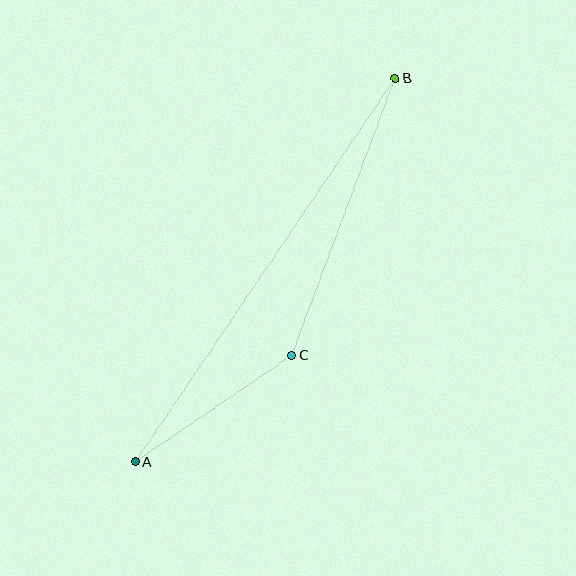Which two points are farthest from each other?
Points A and B are farthest from each other.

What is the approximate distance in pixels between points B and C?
The distance between B and C is approximately 296 pixels.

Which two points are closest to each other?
Points A and C are closest to each other.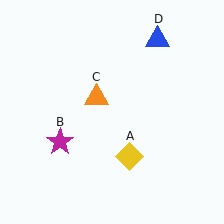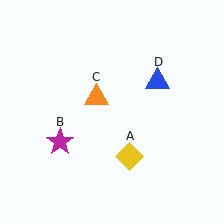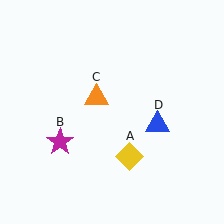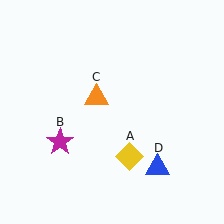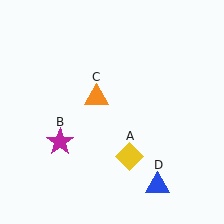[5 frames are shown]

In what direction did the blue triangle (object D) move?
The blue triangle (object D) moved down.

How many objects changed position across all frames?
1 object changed position: blue triangle (object D).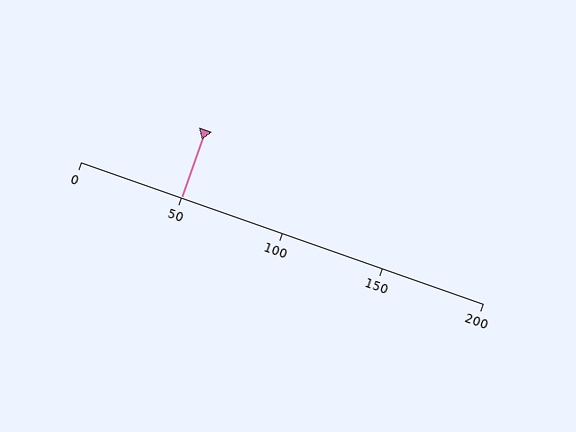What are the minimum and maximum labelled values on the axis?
The axis runs from 0 to 200.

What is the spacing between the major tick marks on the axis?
The major ticks are spaced 50 apart.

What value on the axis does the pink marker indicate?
The marker indicates approximately 50.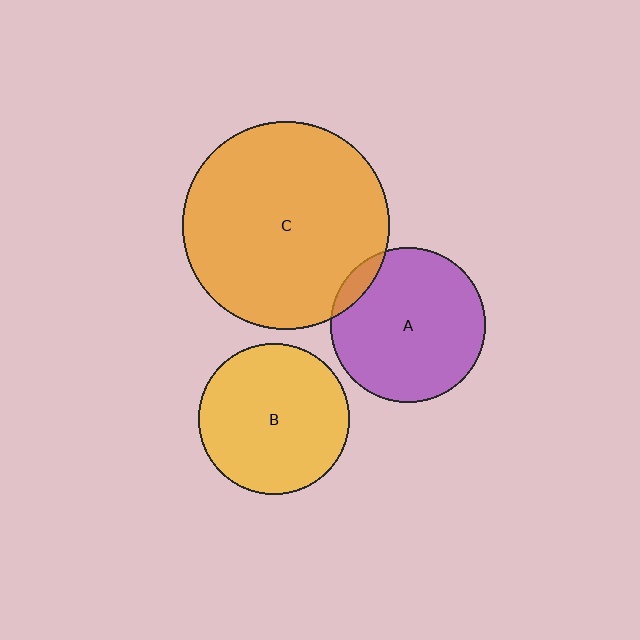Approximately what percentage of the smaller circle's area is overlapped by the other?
Approximately 5%.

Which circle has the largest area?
Circle C (orange).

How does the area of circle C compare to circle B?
Approximately 1.9 times.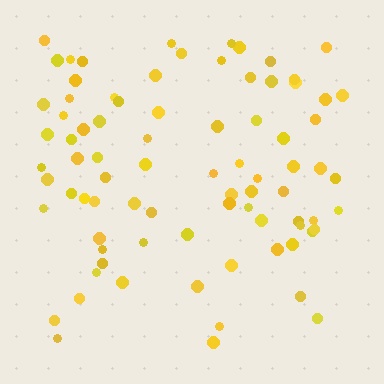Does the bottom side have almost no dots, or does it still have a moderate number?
Still a moderate number, just noticeably fewer than the top.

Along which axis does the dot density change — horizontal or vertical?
Vertical.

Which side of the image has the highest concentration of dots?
The top.